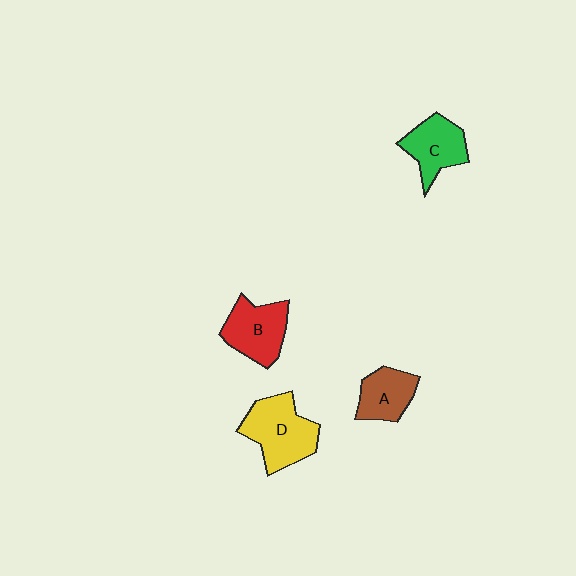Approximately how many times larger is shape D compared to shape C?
Approximately 1.3 times.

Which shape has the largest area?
Shape D (yellow).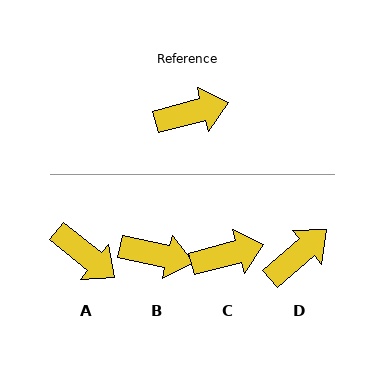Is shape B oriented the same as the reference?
No, it is off by about 28 degrees.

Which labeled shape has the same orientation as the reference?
C.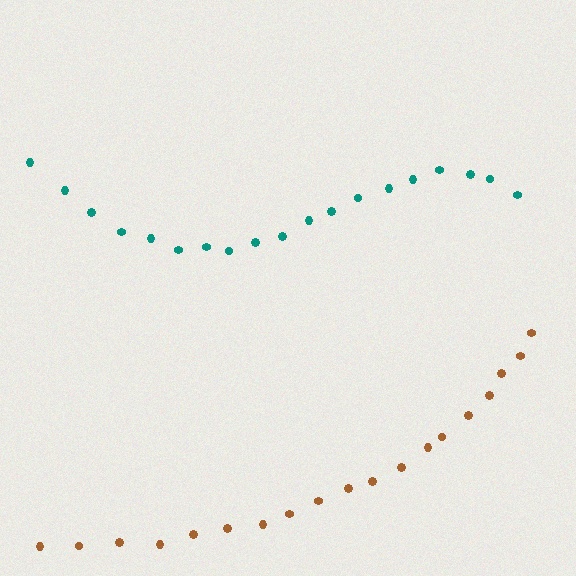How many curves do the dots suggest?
There are 2 distinct paths.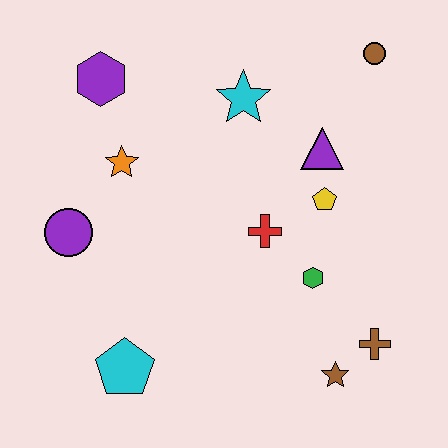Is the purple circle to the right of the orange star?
No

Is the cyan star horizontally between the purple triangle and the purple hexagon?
Yes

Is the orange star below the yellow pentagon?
No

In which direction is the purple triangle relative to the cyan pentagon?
The purple triangle is above the cyan pentagon.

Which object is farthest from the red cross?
The purple hexagon is farthest from the red cross.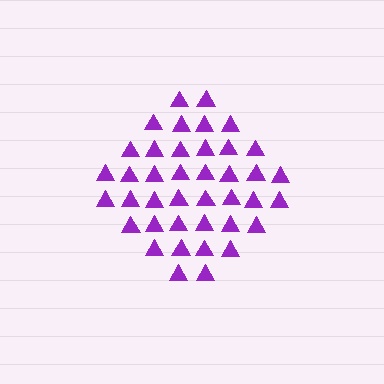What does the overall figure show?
The overall figure shows a diamond.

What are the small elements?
The small elements are triangles.